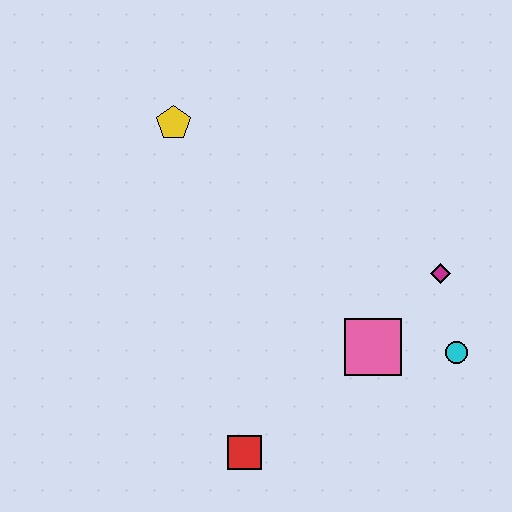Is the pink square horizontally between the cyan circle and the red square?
Yes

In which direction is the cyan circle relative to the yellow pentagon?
The cyan circle is to the right of the yellow pentagon.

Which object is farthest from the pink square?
The yellow pentagon is farthest from the pink square.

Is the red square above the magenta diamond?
No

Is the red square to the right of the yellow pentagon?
Yes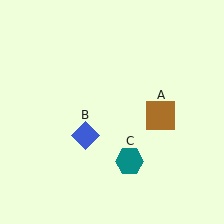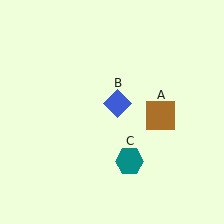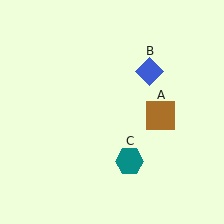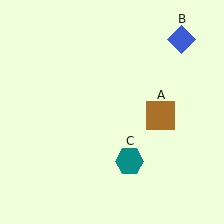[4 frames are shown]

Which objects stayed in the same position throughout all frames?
Brown square (object A) and teal hexagon (object C) remained stationary.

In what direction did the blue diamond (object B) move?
The blue diamond (object B) moved up and to the right.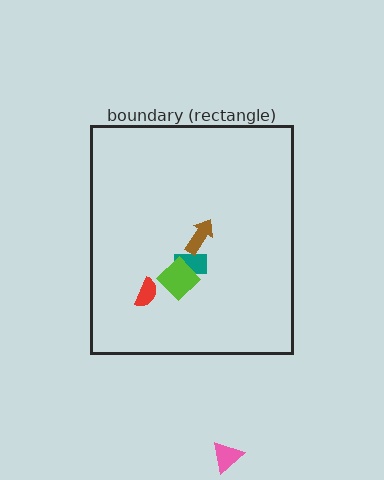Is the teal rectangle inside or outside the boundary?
Inside.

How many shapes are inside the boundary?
4 inside, 1 outside.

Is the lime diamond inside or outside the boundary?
Inside.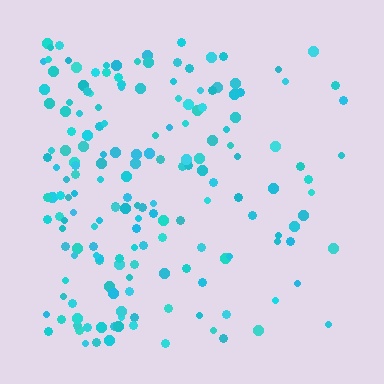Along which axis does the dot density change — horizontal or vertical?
Horizontal.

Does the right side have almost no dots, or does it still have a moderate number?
Still a moderate number, just noticeably fewer than the left.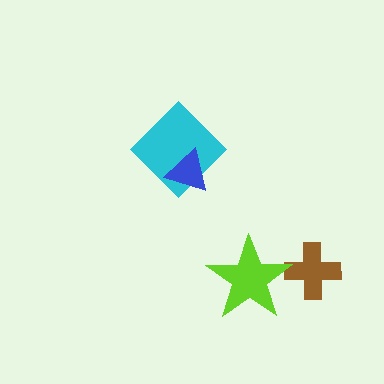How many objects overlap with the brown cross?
1 object overlaps with the brown cross.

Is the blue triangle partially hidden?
No, no other shape covers it.